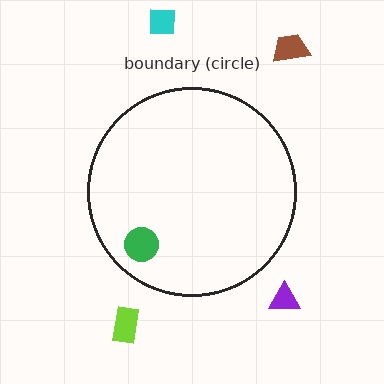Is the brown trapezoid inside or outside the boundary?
Outside.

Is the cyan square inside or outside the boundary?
Outside.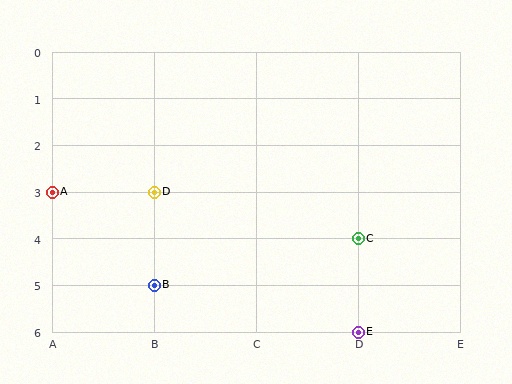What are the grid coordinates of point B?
Point B is at grid coordinates (B, 5).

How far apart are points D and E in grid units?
Points D and E are 2 columns and 3 rows apart (about 3.6 grid units diagonally).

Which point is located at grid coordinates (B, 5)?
Point B is at (B, 5).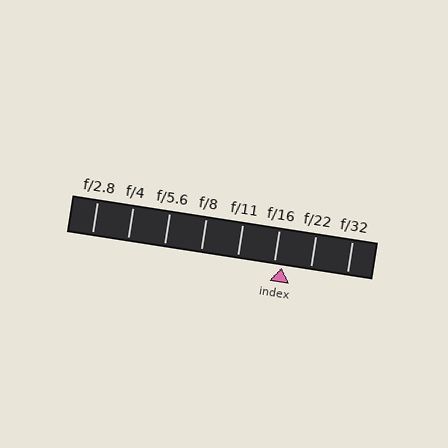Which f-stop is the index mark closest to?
The index mark is closest to f/16.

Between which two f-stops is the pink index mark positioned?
The index mark is between f/16 and f/22.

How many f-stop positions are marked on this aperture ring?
There are 8 f-stop positions marked.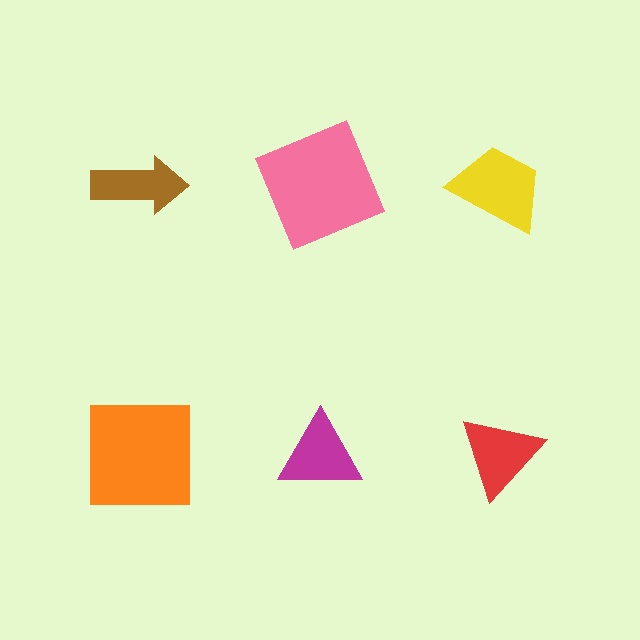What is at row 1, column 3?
A yellow trapezoid.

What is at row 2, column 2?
A magenta triangle.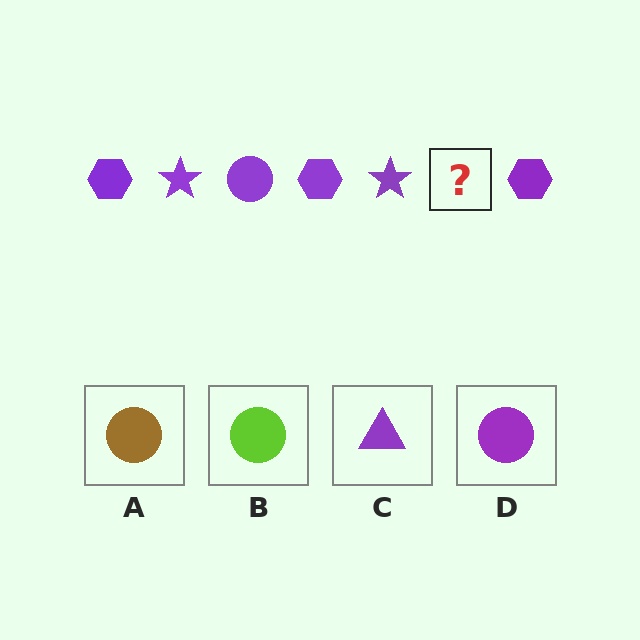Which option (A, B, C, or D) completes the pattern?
D.